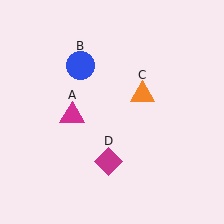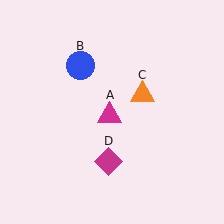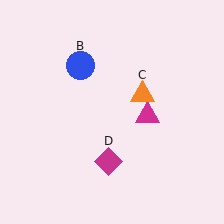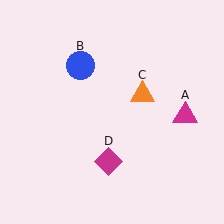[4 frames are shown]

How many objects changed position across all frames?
1 object changed position: magenta triangle (object A).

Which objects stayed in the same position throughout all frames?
Blue circle (object B) and orange triangle (object C) and magenta diamond (object D) remained stationary.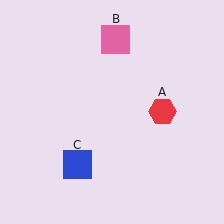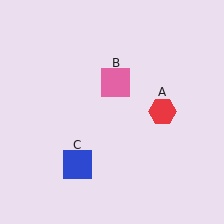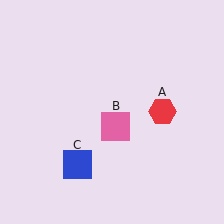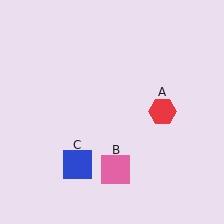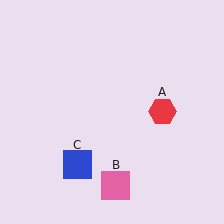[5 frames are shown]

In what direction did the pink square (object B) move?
The pink square (object B) moved down.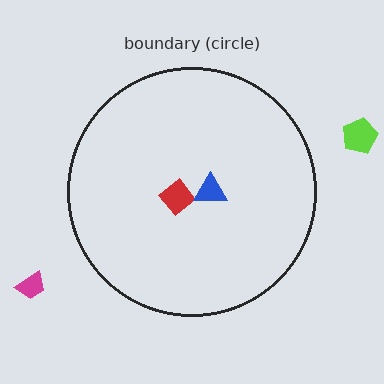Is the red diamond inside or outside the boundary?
Inside.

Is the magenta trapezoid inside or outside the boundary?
Outside.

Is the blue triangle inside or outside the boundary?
Inside.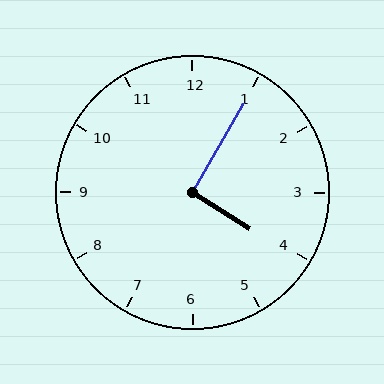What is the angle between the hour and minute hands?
Approximately 92 degrees.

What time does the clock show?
4:05.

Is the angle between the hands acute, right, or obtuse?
It is right.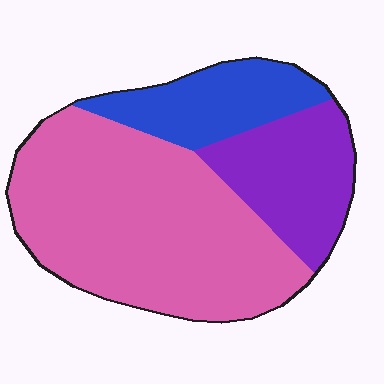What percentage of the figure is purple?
Purple covers 22% of the figure.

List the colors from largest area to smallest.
From largest to smallest: pink, purple, blue.